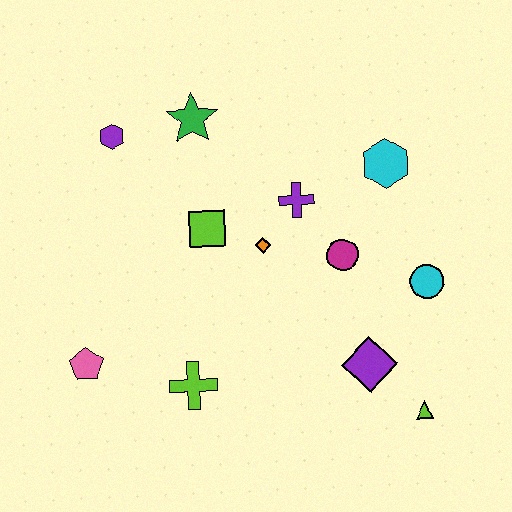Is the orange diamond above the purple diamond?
Yes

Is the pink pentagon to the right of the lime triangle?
No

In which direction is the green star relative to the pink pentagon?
The green star is above the pink pentagon.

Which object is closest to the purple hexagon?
The green star is closest to the purple hexagon.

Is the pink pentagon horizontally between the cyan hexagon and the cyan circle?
No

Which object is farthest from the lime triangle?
The purple hexagon is farthest from the lime triangle.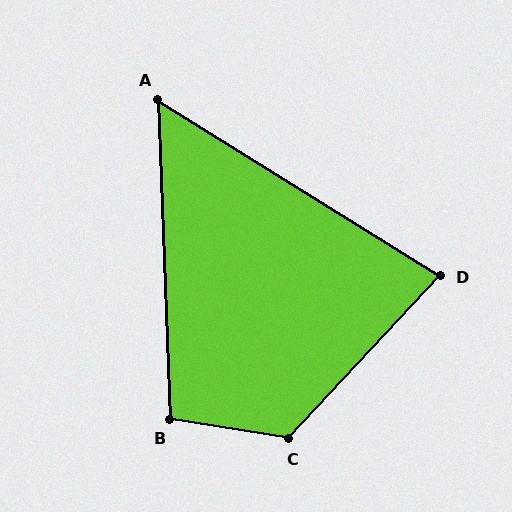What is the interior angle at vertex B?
Approximately 101 degrees (obtuse).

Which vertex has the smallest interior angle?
A, at approximately 56 degrees.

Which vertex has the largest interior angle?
C, at approximately 124 degrees.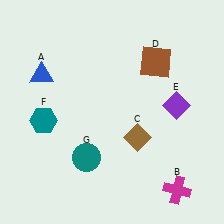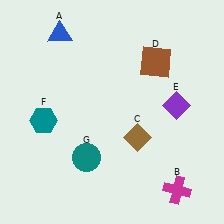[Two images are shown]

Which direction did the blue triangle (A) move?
The blue triangle (A) moved up.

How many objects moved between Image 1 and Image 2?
1 object moved between the two images.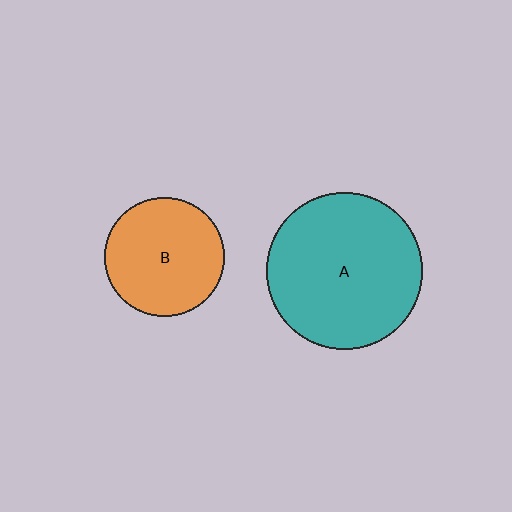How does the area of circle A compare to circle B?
Approximately 1.7 times.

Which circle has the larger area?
Circle A (teal).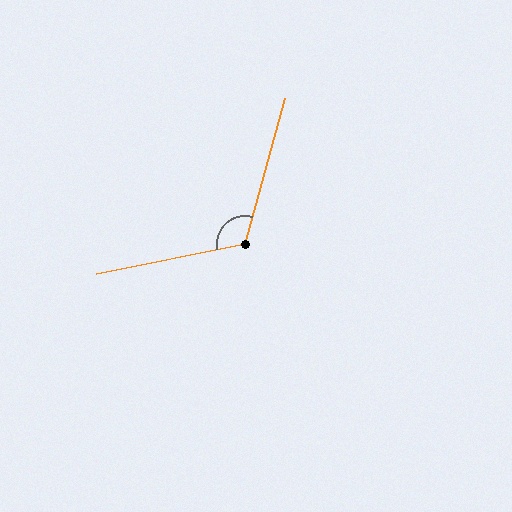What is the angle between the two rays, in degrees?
Approximately 117 degrees.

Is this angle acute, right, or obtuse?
It is obtuse.